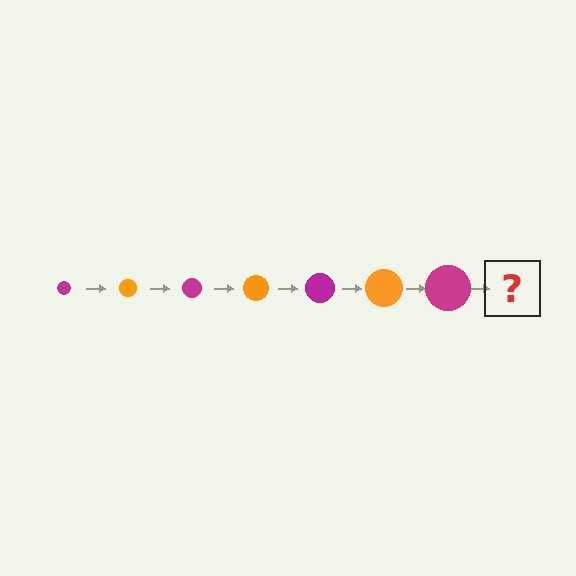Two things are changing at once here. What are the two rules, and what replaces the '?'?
The two rules are that the circle grows larger each step and the color cycles through magenta and orange. The '?' should be an orange circle, larger than the previous one.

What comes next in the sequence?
The next element should be an orange circle, larger than the previous one.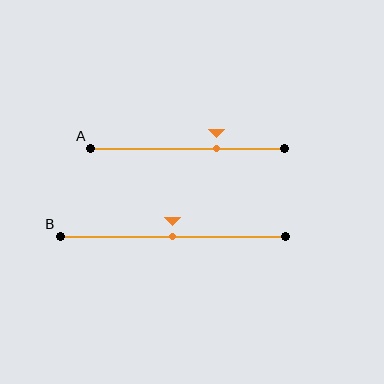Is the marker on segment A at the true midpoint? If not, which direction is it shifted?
No, the marker on segment A is shifted to the right by about 15% of the segment length.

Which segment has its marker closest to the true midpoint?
Segment B has its marker closest to the true midpoint.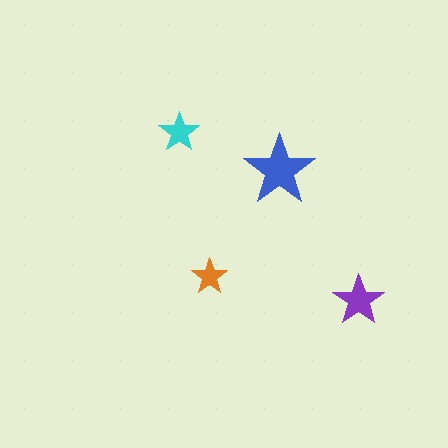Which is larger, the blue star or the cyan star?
The blue one.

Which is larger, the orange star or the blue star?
The blue one.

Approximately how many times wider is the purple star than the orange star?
About 1.5 times wider.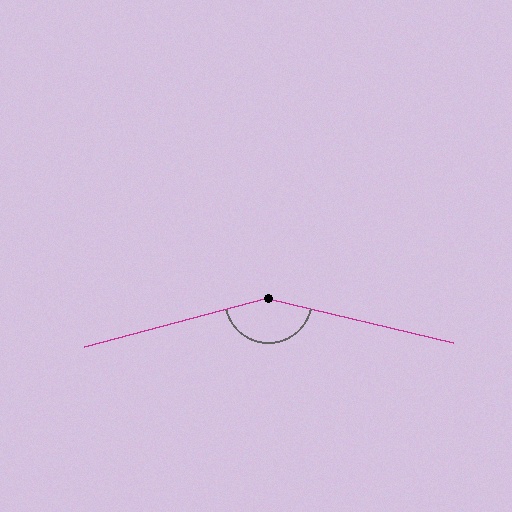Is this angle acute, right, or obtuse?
It is obtuse.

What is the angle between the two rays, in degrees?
Approximately 152 degrees.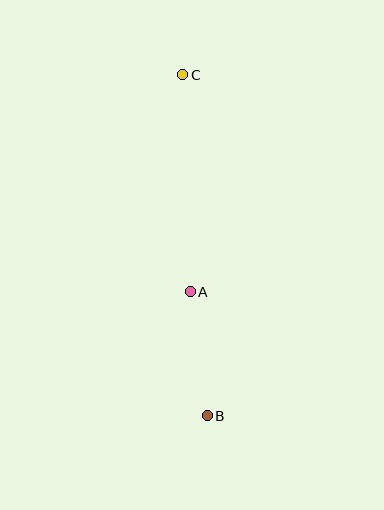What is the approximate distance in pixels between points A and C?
The distance between A and C is approximately 217 pixels.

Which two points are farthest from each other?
Points B and C are farthest from each other.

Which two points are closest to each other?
Points A and B are closest to each other.